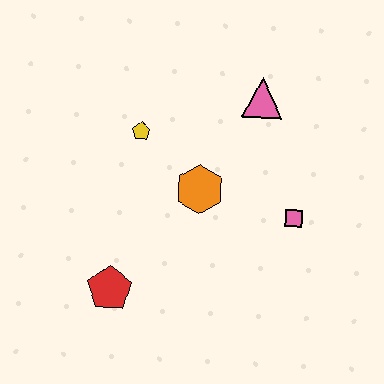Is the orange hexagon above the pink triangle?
No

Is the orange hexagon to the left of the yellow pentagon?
No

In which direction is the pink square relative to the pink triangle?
The pink square is below the pink triangle.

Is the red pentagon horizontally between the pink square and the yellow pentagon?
No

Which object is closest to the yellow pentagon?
The orange hexagon is closest to the yellow pentagon.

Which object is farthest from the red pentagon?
The pink triangle is farthest from the red pentagon.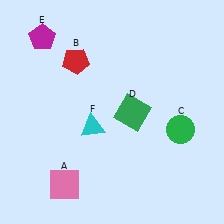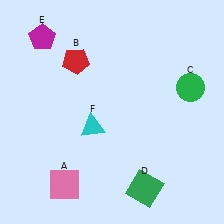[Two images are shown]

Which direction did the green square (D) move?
The green square (D) moved down.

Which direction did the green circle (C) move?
The green circle (C) moved up.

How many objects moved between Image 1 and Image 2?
2 objects moved between the two images.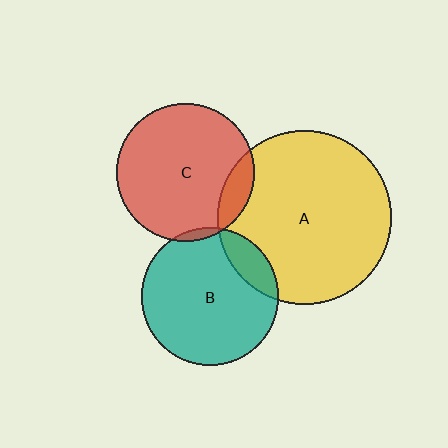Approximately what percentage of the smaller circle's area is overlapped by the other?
Approximately 15%.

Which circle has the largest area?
Circle A (yellow).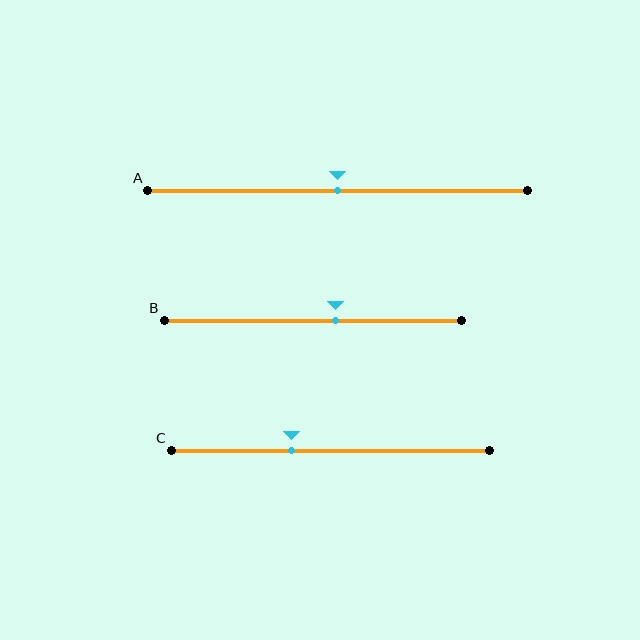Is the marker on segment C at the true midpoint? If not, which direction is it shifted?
No, the marker on segment C is shifted to the left by about 12% of the segment length.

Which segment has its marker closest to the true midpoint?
Segment A has its marker closest to the true midpoint.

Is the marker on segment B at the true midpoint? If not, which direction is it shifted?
No, the marker on segment B is shifted to the right by about 8% of the segment length.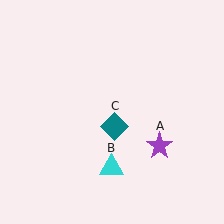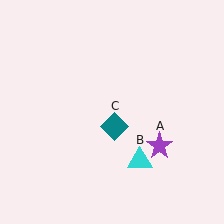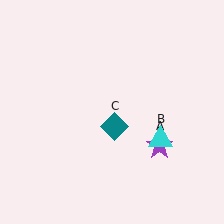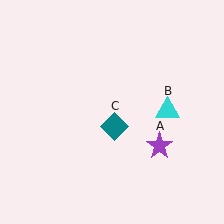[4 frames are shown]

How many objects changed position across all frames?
1 object changed position: cyan triangle (object B).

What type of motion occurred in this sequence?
The cyan triangle (object B) rotated counterclockwise around the center of the scene.